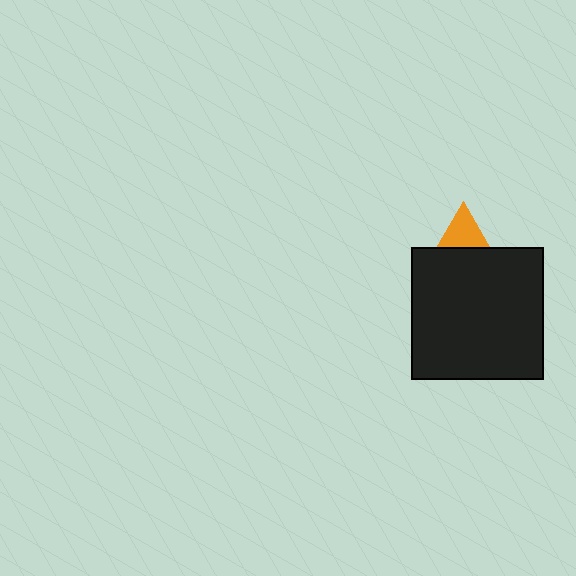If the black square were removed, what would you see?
You would see the complete orange triangle.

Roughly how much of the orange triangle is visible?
A small part of it is visible (roughly 31%).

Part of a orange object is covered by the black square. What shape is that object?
It is a triangle.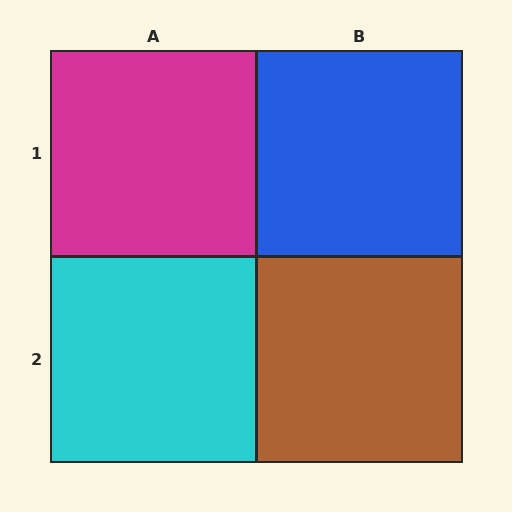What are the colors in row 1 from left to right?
Magenta, blue.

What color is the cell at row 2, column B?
Brown.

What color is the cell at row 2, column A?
Cyan.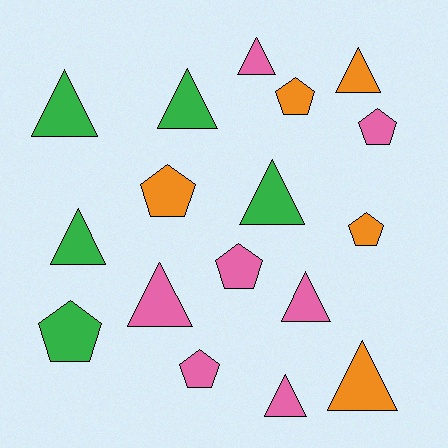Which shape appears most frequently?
Triangle, with 10 objects.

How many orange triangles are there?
There are 2 orange triangles.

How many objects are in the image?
There are 17 objects.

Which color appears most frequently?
Pink, with 7 objects.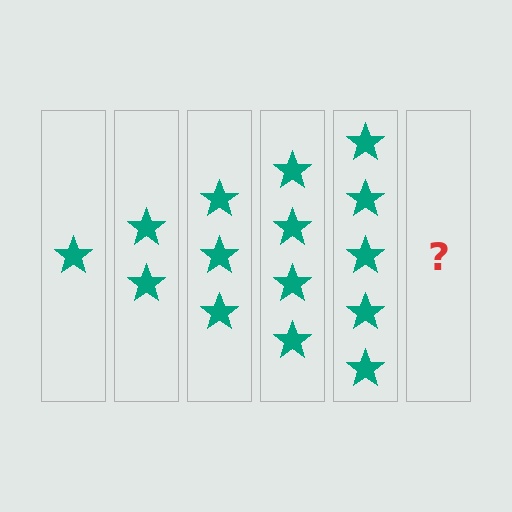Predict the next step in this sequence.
The next step is 6 stars.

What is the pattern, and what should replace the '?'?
The pattern is that each step adds one more star. The '?' should be 6 stars.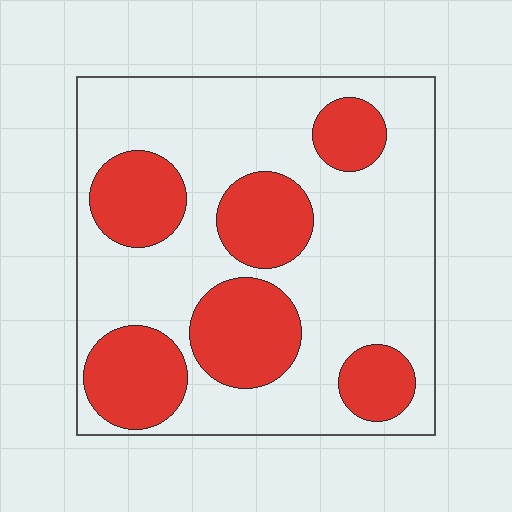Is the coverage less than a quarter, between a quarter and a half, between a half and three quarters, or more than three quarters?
Between a quarter and a half.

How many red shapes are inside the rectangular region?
6.